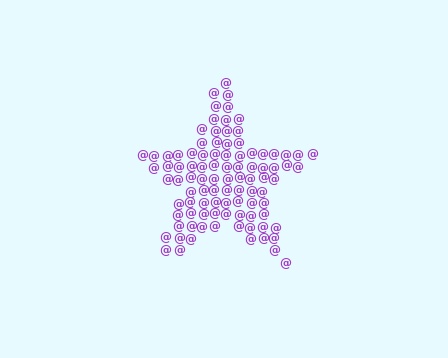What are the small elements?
The small elements are at signs.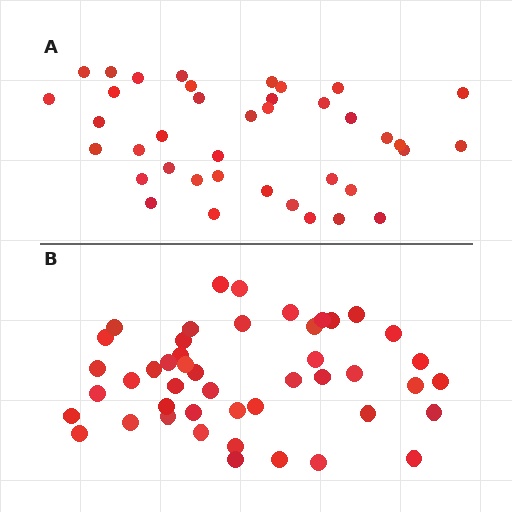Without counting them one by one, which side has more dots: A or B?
Region B (the bottom region) has more dots.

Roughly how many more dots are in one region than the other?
Region B has roughly 8 or so more dots than region A.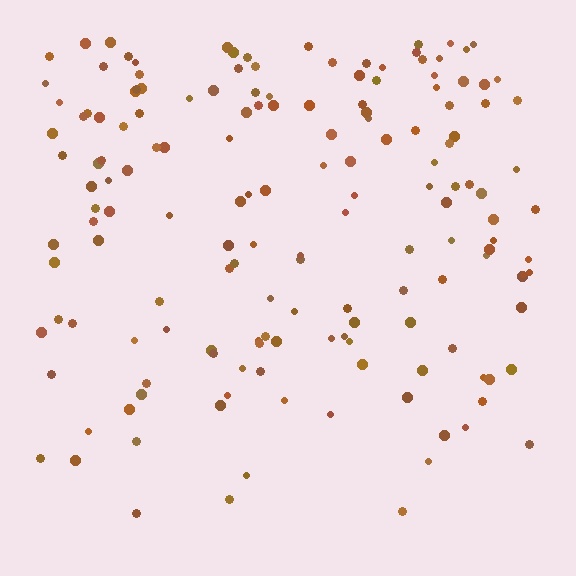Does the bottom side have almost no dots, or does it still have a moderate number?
Still a moderate number, just noticeably fewer than the top.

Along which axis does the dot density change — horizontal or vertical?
Vertical.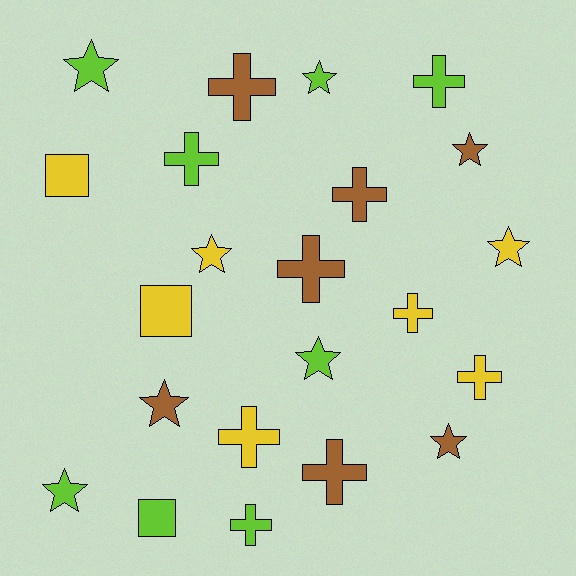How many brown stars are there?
There are 3 brown stars.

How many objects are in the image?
There are 22 objects.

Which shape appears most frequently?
Cross, with 10 objects.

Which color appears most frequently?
Lime, with 8 objects.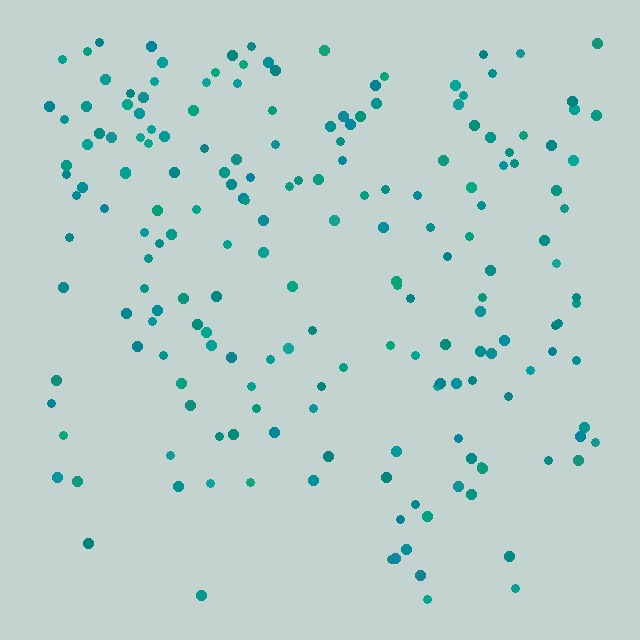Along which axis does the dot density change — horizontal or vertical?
Vertical.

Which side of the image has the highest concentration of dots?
The top.